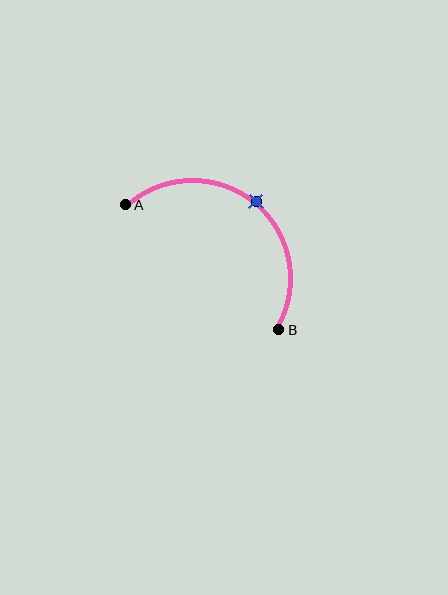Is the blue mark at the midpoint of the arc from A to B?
Yes. The blue mark lies on the arc at equal arc-length from both A and B — it is the arc midpoint.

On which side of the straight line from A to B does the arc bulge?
The arc bulges above and to the right of the straight line connecting A and B.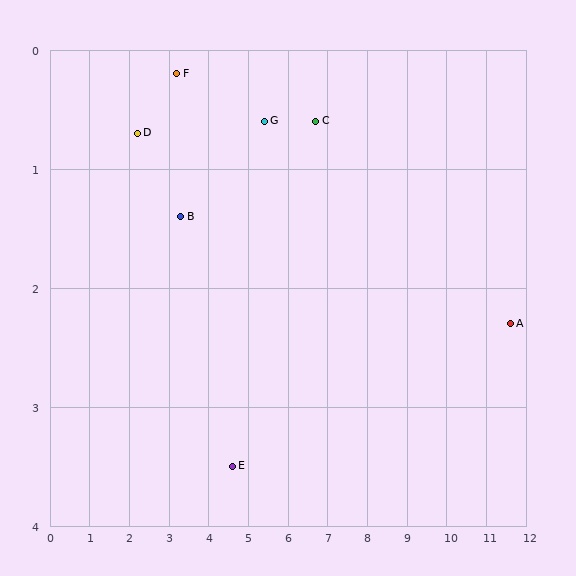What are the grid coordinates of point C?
Point C is at approximately (6.7, 0.6).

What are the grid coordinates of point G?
Point G is at approximately (5.4, 0.6).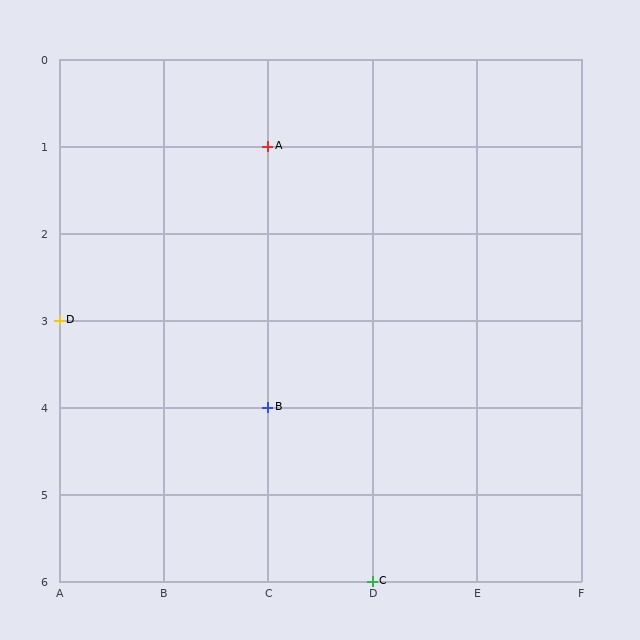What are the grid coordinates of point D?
Point D is at grid coordinates (A, 3).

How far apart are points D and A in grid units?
Points D and A are 2 columns and 2 rows apart (about 2.8 grid units diagonally).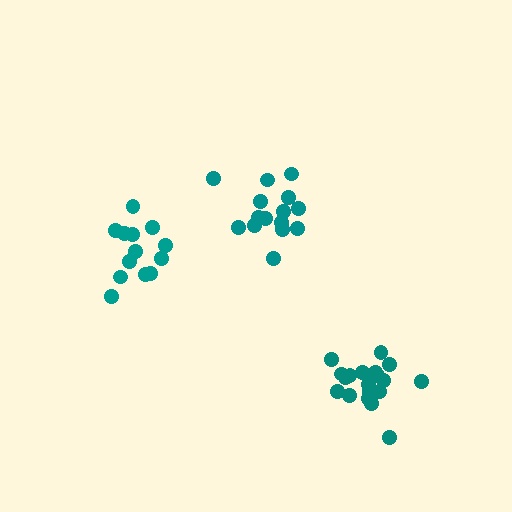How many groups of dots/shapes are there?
There are 3 groups.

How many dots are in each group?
Group 1: 15 dots, Group 2: 19 dots, Group 3: 13 dots (47 total).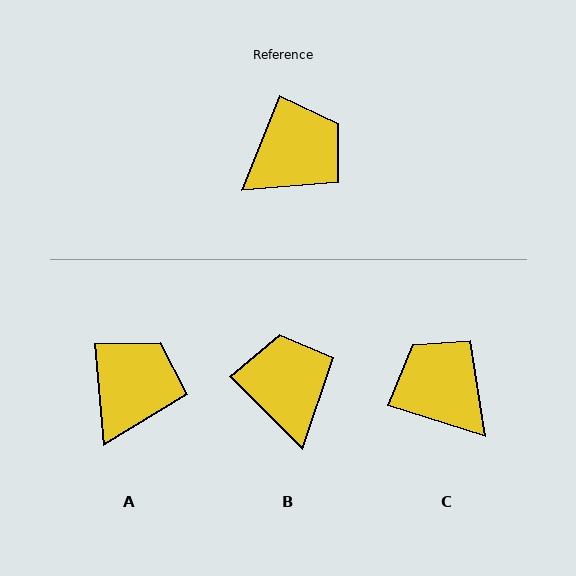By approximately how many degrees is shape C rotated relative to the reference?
Approximately 94 degrees counter-clockwise.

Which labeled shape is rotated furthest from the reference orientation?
C, about 94 degrees away.